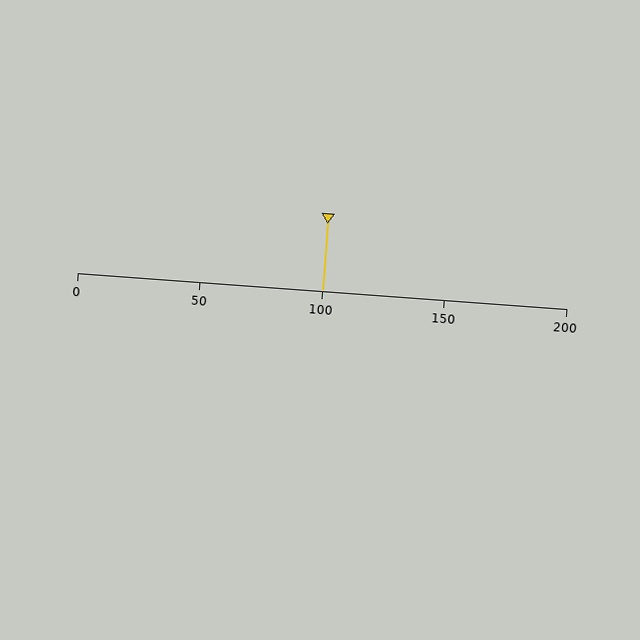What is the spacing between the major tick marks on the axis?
The major ticks are spaced 50 apart.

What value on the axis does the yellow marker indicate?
The marker indicates approximately 100.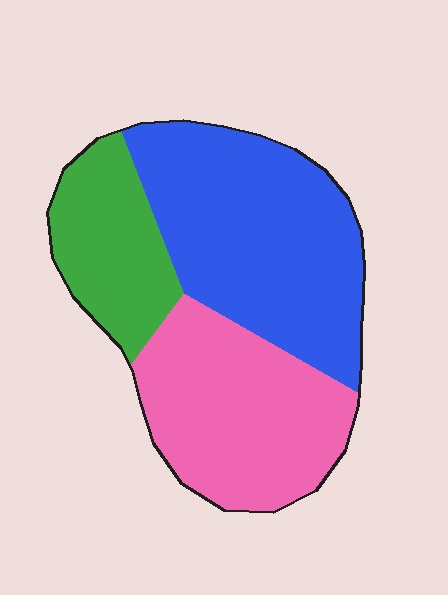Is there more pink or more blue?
Blue.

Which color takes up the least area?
Green, at roughly 20%.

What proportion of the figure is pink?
Pink covers roughly 35% of the figure.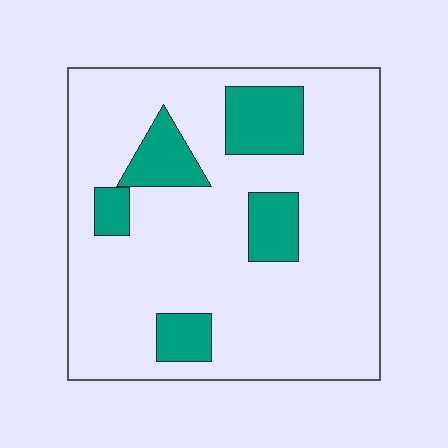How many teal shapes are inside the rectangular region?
5.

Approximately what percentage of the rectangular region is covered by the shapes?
Approximately 20%.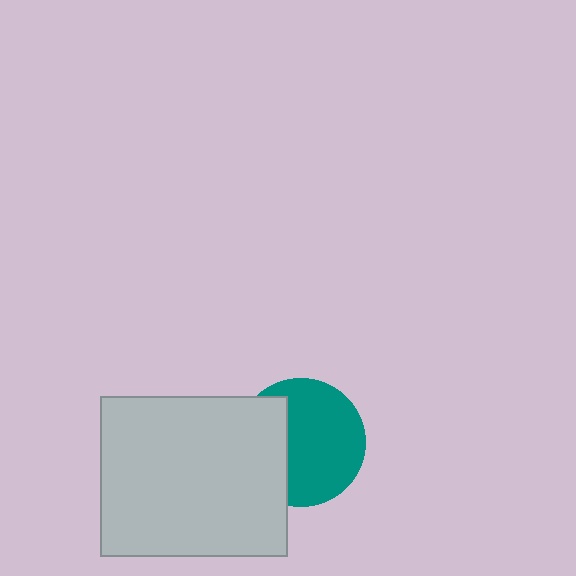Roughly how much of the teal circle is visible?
Most of it is visible (roughly 65%).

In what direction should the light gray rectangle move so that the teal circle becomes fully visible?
The light gray rectangle should move left. That is the shortest direction to clear the overlap and leave the teal circle fully visible.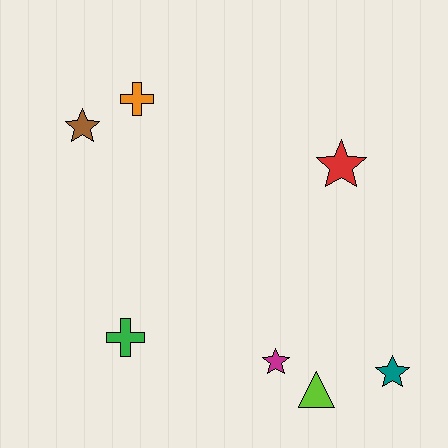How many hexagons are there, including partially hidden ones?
There are no hexagons.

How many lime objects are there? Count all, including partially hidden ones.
There is 1 lime object.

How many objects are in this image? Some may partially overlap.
There are 7 objects.